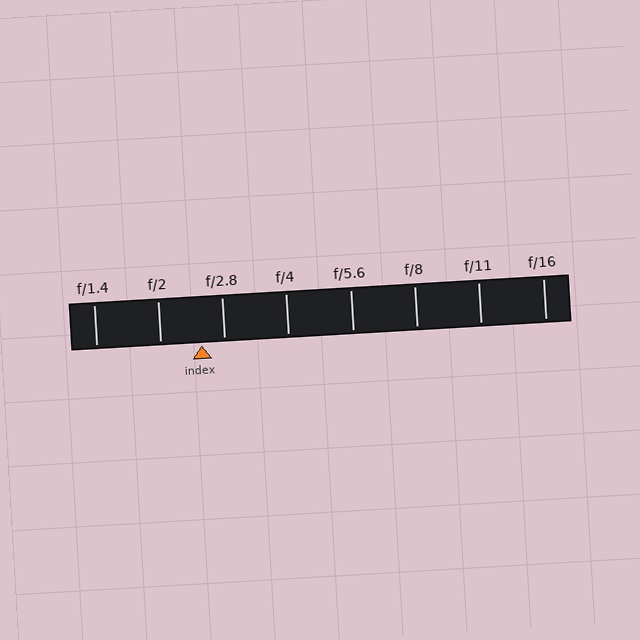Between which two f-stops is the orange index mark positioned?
The index mark is between f/2 and f/2.8.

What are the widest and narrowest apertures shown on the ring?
The widest aperture shown is f/1.4 and the narrowest is f/16.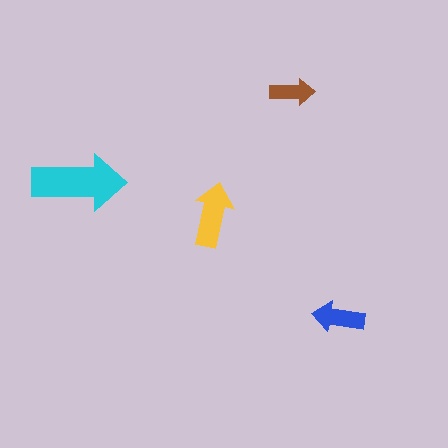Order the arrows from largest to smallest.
the cyan one, the yellow one, the blue one, the brown one.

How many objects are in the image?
There are 4 objects in the image.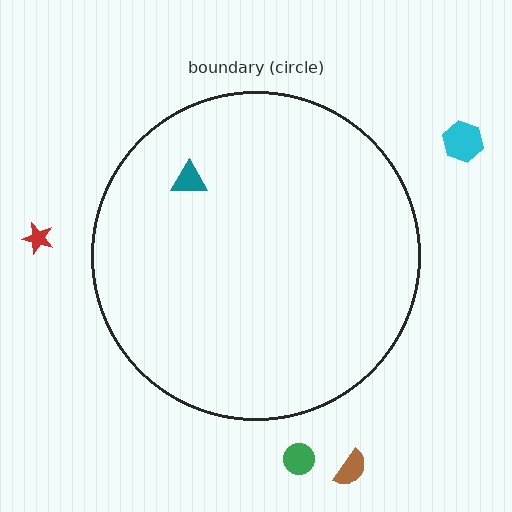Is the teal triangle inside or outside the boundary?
Inside.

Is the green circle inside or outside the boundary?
Outside.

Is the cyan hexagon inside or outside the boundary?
Outside.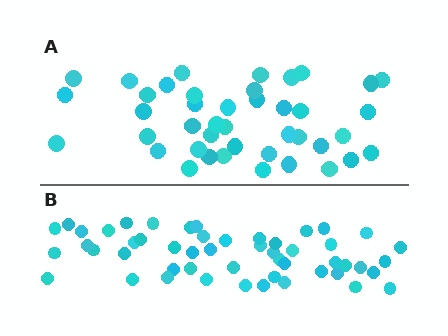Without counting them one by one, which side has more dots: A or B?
Region B (the bottom region) has more dots.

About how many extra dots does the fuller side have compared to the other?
Region B has roughly 8 or so more dots than region A.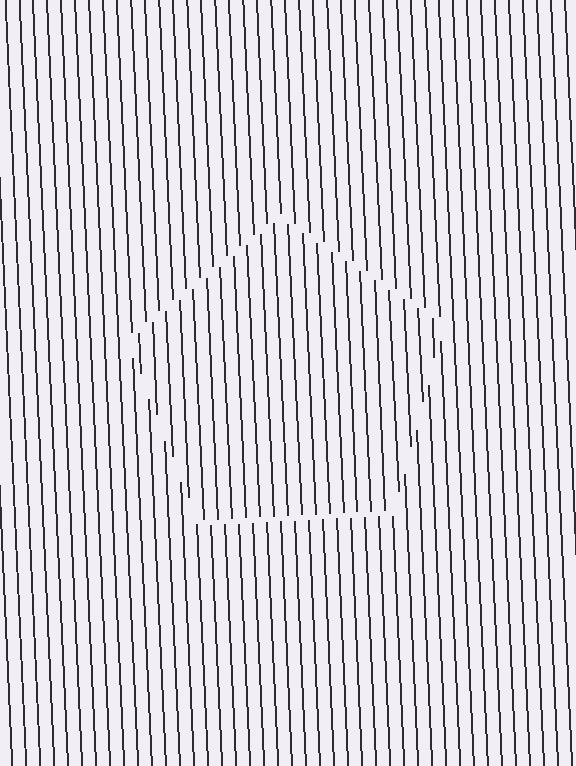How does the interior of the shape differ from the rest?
The interior of the shape contains the same grating, shifted by half a period — the contour is defined by the phase discontinuity where line-ends from the inner and outer gratings abut.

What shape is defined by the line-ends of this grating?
An illusory pentagon. The interior of the shape contains the same grating, shifted by half a period — the contour is defined by the phase discontinuity where line-ends from the inner and outer gratings abut.